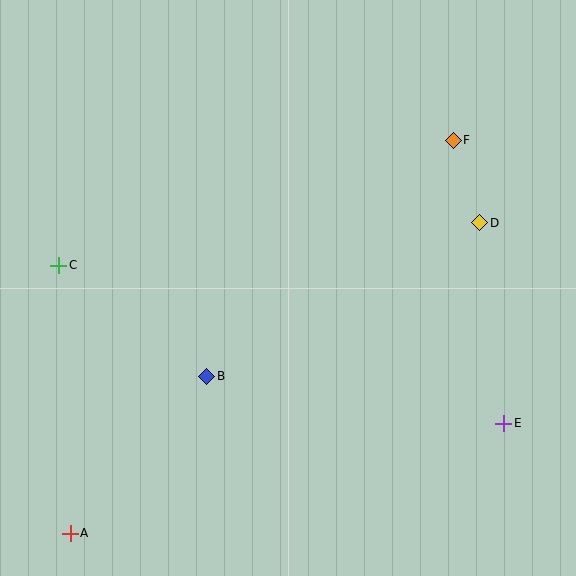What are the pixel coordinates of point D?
Point D is at (480, 223).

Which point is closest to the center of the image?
Point B at (207, 376) is closest to the center.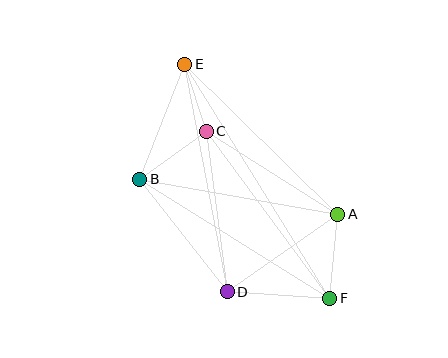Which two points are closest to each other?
Points C and E are closest to each other.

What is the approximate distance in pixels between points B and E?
The distance between B and E is approximately 124 pixels.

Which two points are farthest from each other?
Points E and F are farthest from each other.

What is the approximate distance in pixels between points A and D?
The distance between A and D is approximately 135 pixels.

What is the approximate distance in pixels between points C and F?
The distance between C and F is approximately 207 pixels.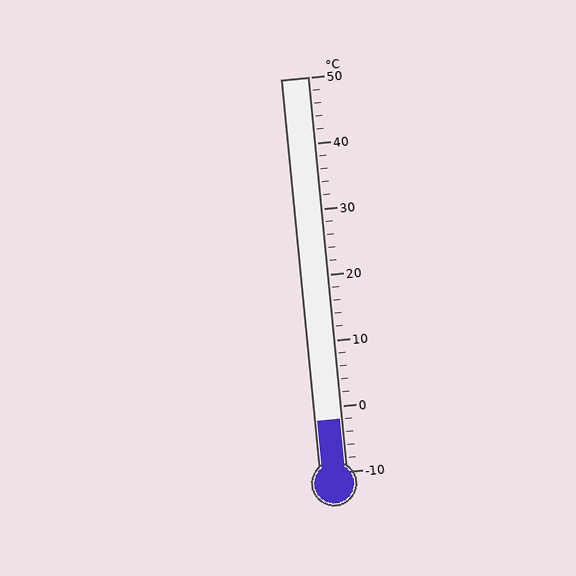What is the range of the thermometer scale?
The thermometer scale ranges from -10°C to 50°C.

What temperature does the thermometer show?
The thermometer shows approximately -2°C.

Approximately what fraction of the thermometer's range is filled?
The thermometer is filled to approximately 15% of its range.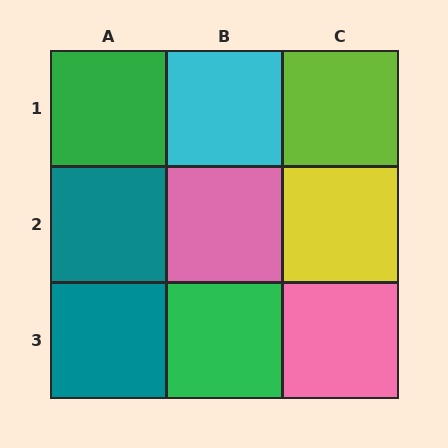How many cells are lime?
1 cell is lime.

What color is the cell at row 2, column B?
Pink.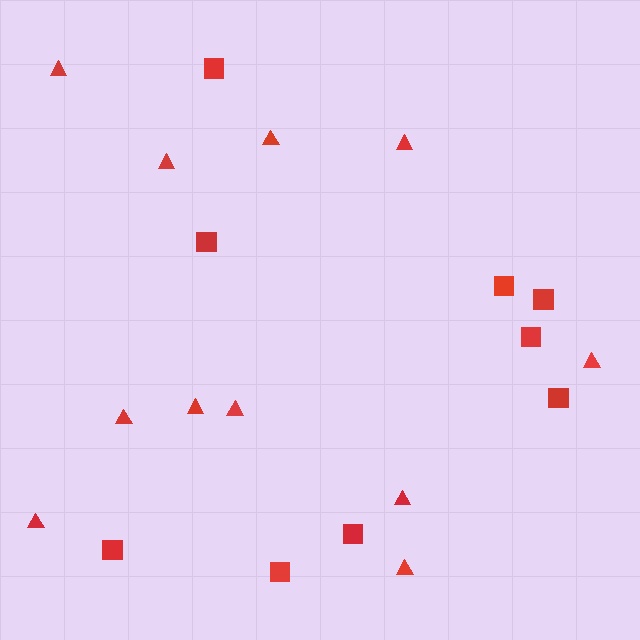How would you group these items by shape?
There are 2 groups: one group of triangles (11) and one group of squares (9).